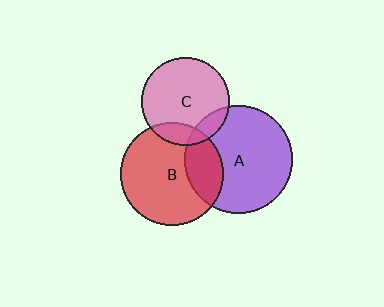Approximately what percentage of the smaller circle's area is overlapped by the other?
Approximately 25%.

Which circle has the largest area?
Circle A (purple).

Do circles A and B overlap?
Yes.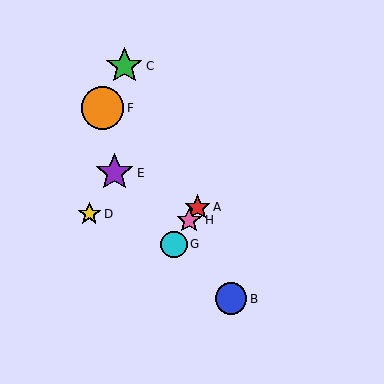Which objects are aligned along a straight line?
Objects A, G, H are aligned along a straight line.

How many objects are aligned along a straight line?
3 objects (A, G, H) are aligned along a straight line.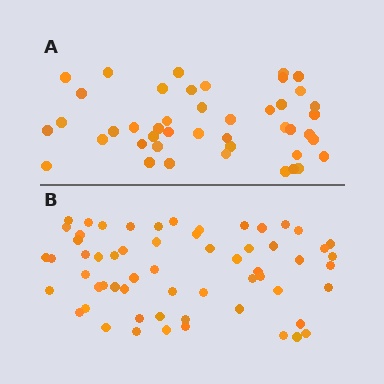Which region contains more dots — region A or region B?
Region B (the bottom region) has more dots.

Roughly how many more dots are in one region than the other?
Region B has approximately 15 more dots than region A.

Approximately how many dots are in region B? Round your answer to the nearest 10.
About 60 dots.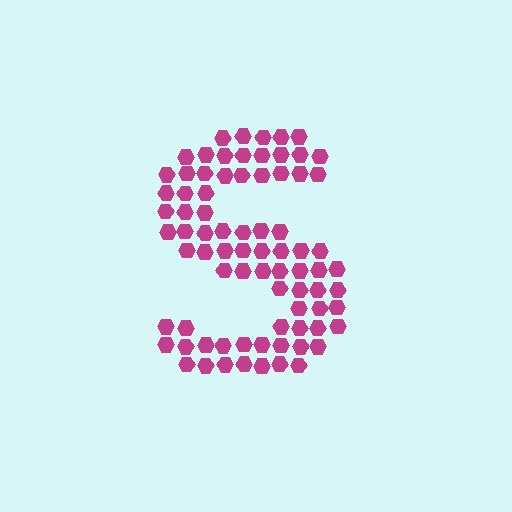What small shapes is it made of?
It is made of small hexagons.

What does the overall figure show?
The overall figure shows the letter S.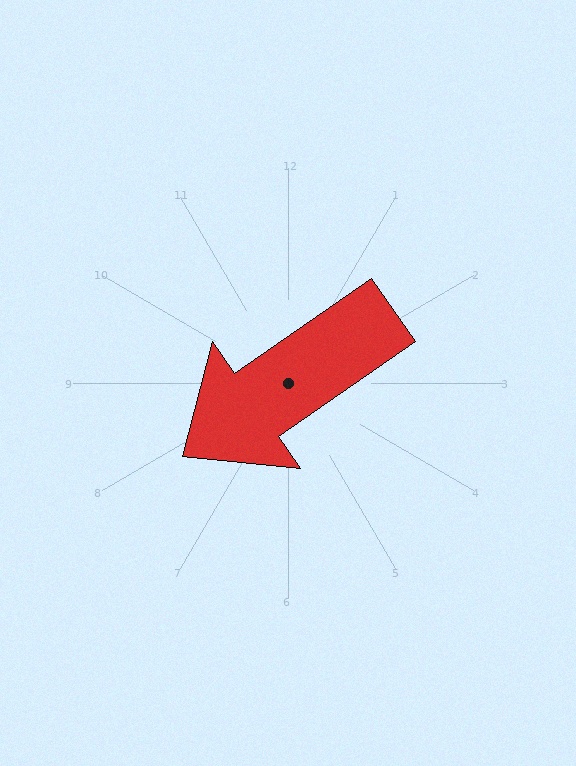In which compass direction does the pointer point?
Southwest.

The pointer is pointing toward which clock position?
Roughly 8 o'clock.